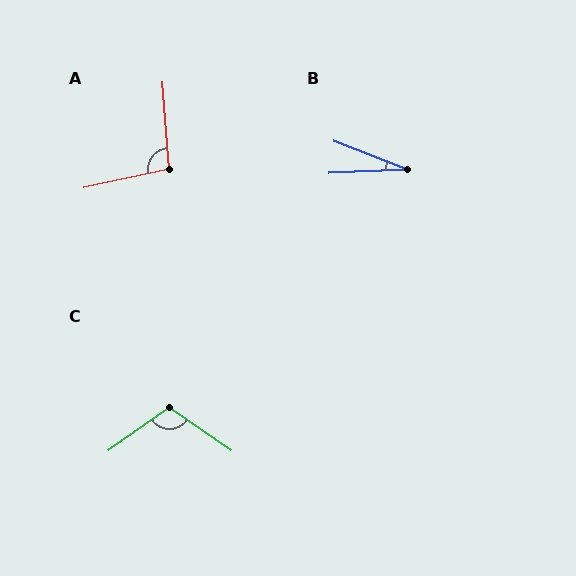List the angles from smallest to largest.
B (24°), A (97°), C (110°).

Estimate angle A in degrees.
Approximately 97 degrees.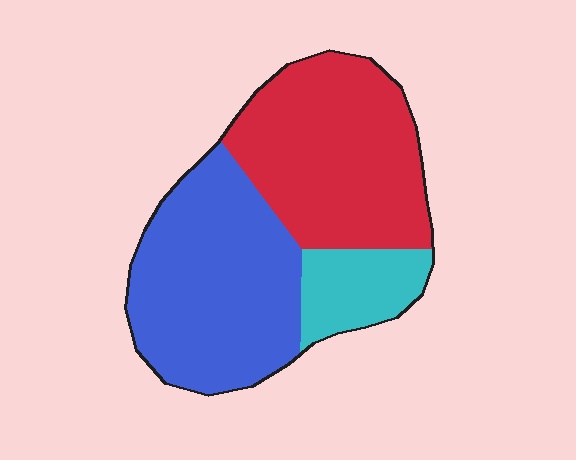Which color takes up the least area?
Cyan, at roughly 15%.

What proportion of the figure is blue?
Blue takes up between a third and a half of the figure.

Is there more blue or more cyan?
Blue.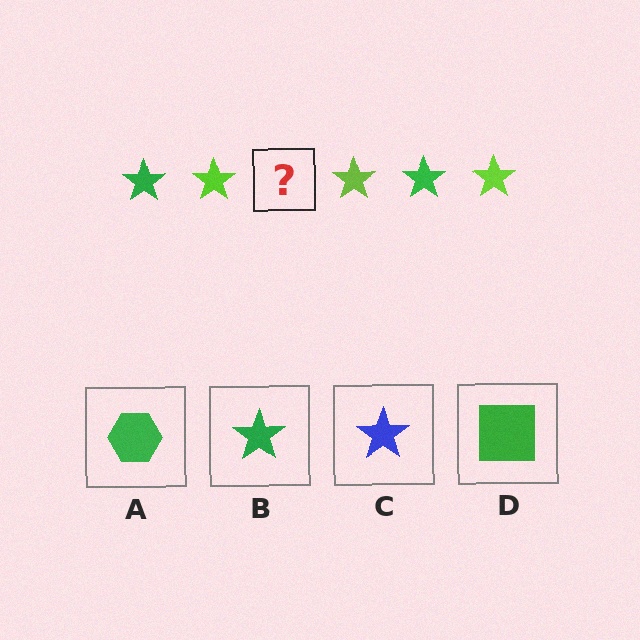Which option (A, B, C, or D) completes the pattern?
B.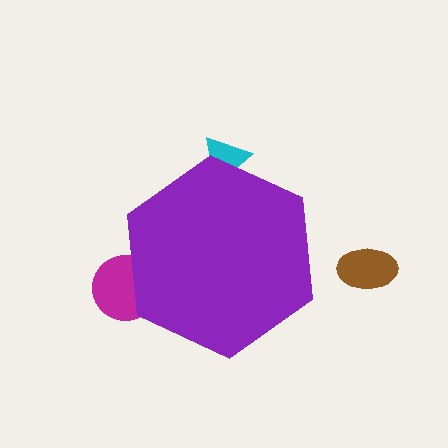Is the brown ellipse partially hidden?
No, the brown ellipse is fully visible.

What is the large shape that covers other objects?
A purple hexagon.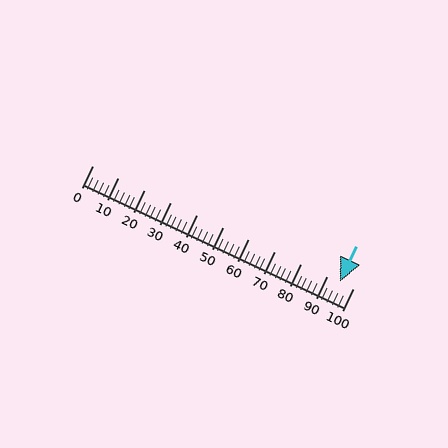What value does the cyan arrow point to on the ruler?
The cyan arrow points to approximately 95.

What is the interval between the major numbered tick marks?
The major tick marks are spaced 10 units apart.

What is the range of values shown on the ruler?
The ruler shows values from 0 to 100.